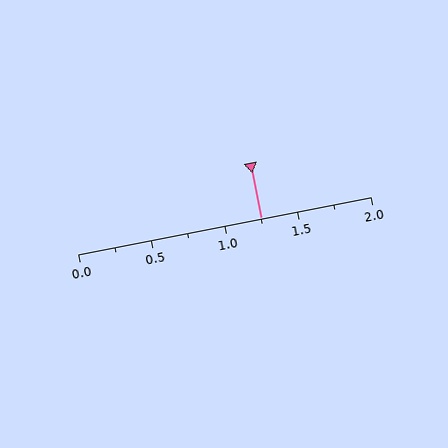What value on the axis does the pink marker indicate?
The marker indicates approximately 1.25.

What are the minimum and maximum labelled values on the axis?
The axis runs from 0.0 to 2.0.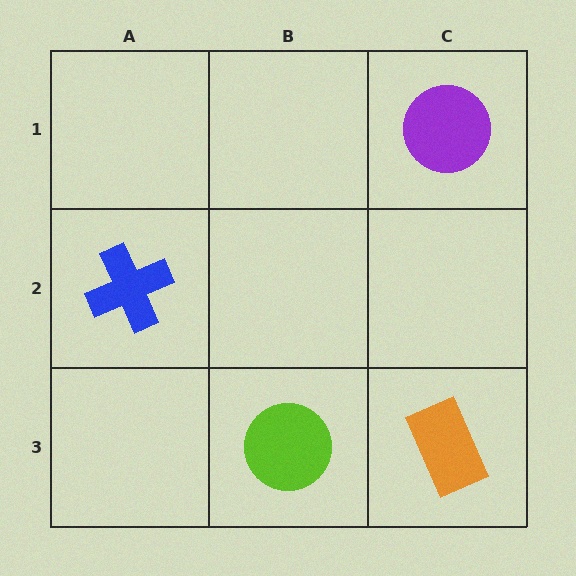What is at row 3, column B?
A lime circle.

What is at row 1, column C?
A purple circle.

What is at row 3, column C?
An orange rectangle.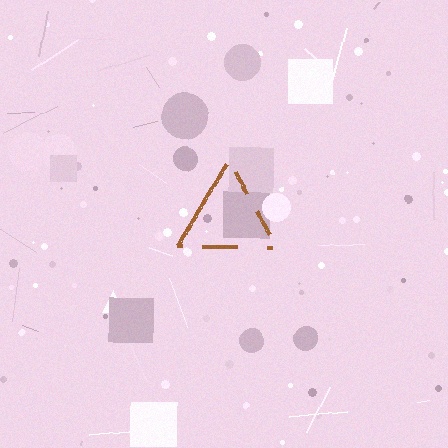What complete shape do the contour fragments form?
The contour fragments form a triangle.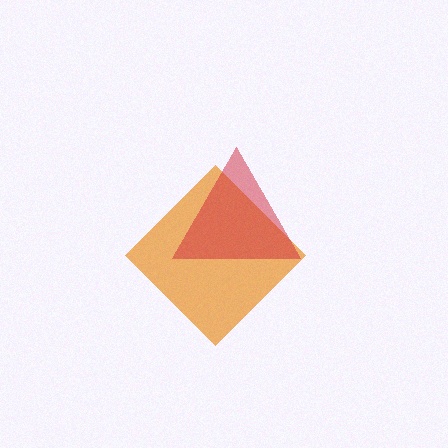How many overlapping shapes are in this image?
There are 2 overlapping shapes in the image.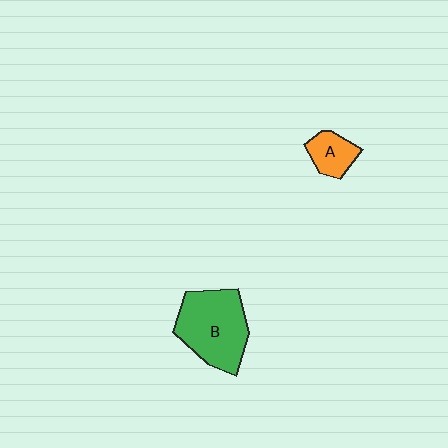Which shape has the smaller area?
Shape A (orange).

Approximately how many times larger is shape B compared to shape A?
Approximately 2.6 times.